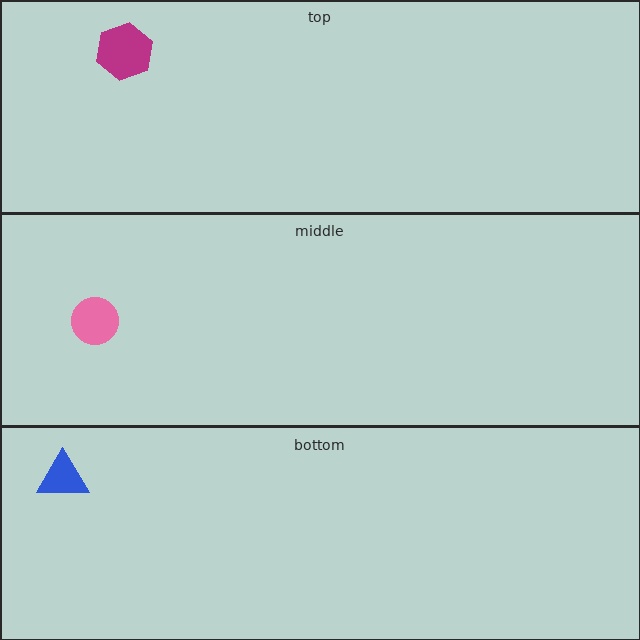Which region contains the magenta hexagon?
The top region.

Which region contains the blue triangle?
The bottom region.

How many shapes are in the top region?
1.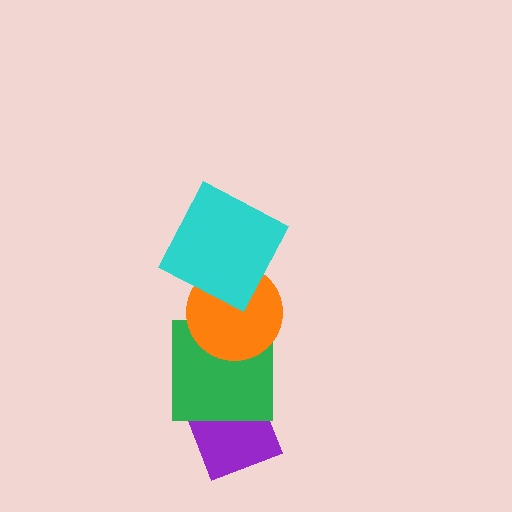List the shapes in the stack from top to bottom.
From top to bottom: the cyan square, the orange circle, the green square, the purple diamond.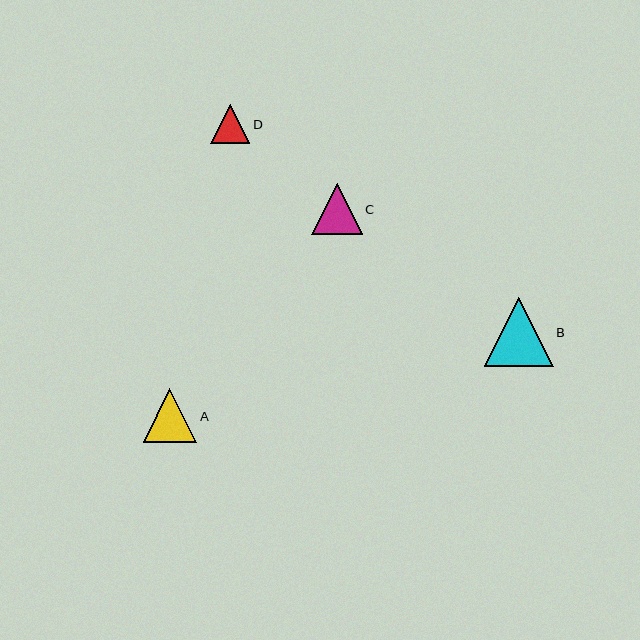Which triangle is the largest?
Triangle B is the largest with a size of approximately 69 pixels.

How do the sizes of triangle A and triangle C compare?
Triangle A and triangle C are approximately the same size.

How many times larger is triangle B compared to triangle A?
Triangle B is approximately 1.3 times the size of triangle A.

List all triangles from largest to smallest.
From largest to smallest: B, A, C, D.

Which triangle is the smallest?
Triangle D is the smallest with a size of approximately 40 pixels.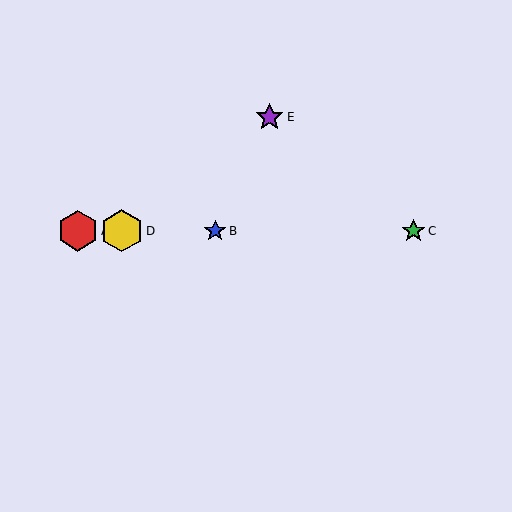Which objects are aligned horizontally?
Objects A, B, C, D are aligned horizontally.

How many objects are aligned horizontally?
4 objects (A, B, C, D) are aligned horizontally.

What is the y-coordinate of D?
Object D is at y≈231.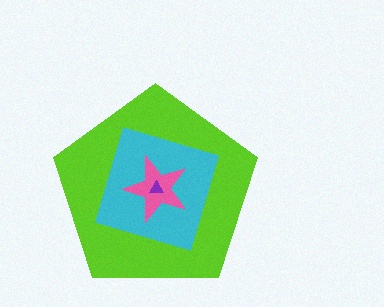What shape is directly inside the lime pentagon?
The cyan square.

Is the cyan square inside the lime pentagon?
Yes.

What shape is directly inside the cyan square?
The pink star.